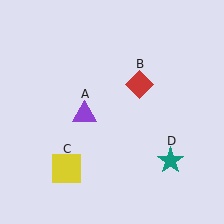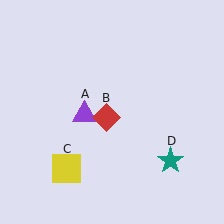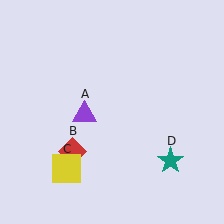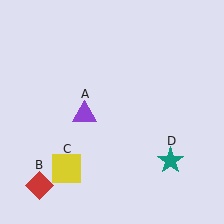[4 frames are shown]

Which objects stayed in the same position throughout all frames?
Purple triangle (object A) and yellow square (object C) and teal star (object D) remained stationary.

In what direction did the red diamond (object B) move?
The red diamond (object B) moved down and to the left.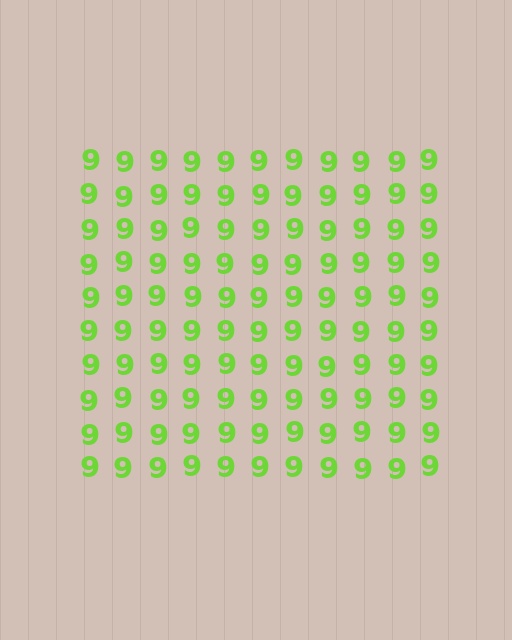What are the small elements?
The small elements are digit 9's.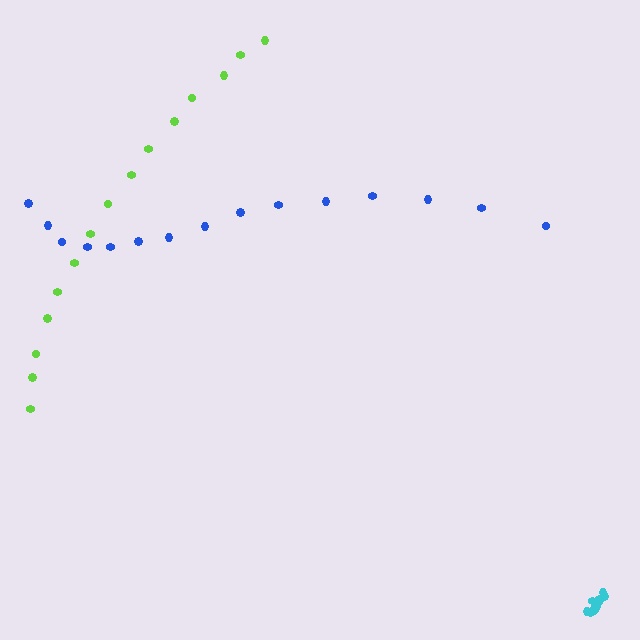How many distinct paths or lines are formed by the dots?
There are 3 distinct paths.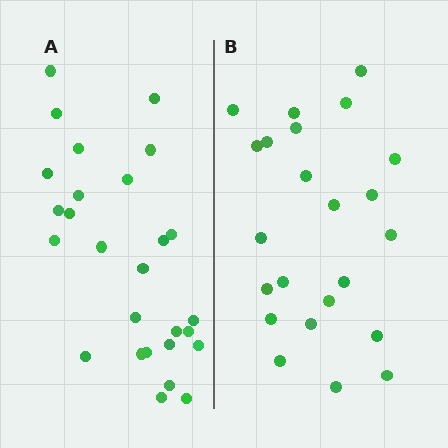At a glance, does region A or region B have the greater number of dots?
Region A (the left region) has more dots.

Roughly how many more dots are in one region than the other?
Region A has about 4 more dots than region B.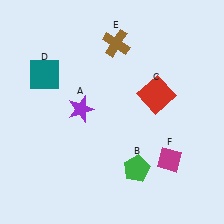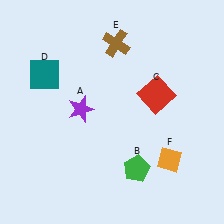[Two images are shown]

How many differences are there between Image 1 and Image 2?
There is 1 difference between the two images.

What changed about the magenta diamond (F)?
In Image 1, F is magenta. In Image 2, it changed to orange.